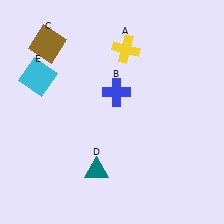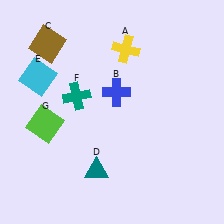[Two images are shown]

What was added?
A teal cross (F), a lime square (G) were added in Image 2.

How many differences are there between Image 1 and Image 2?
There are 2 differences between the two images.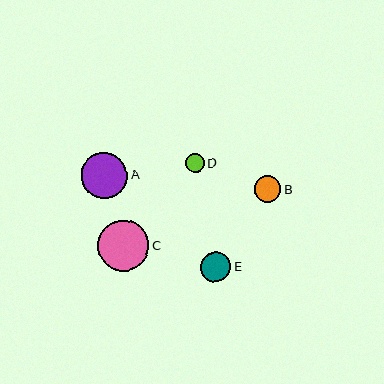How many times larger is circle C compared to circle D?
Circle C is approximately 2.7 times the size of circle D.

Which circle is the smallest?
Circle D is the smallest with a size of approximately 19 pixels.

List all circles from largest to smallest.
From largest to smallest: C, A, E, B, D.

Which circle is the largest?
Circle C is the largest with a size of approximately 51 pixels.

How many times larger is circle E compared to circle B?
Circle E is approximately 1.2 times the size of circle B.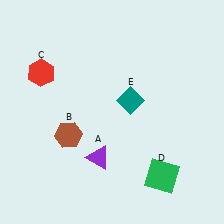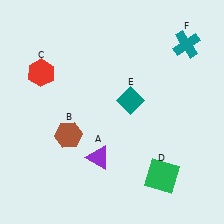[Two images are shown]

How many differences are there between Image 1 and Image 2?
There is 1 difference between the two images.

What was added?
A teal cross (F) was added in Image 2.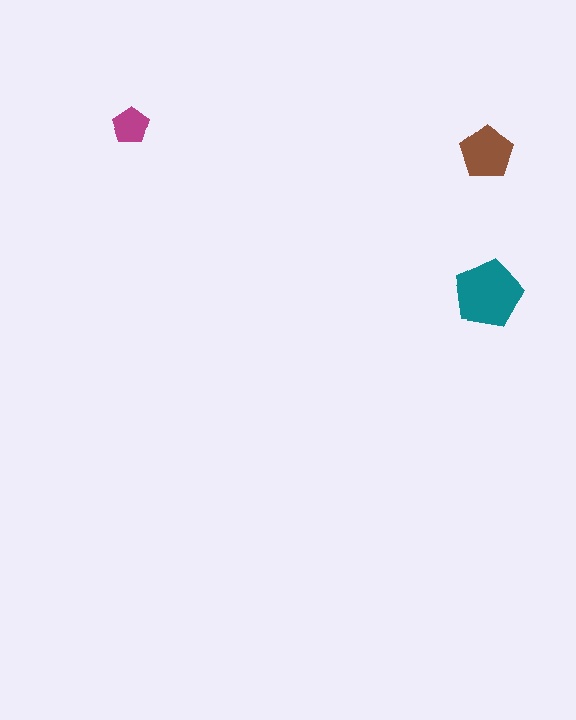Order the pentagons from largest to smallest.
the teal one, the brown one, the magenta one.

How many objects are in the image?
There are 3 objects in the image.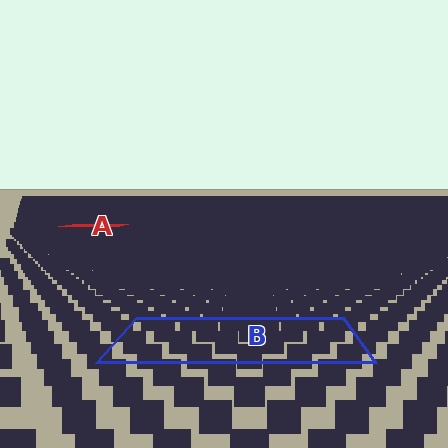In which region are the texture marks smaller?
The texture marks are smaller in region A, because it is farther away.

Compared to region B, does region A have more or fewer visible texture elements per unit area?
Region A has more texture elements per unit area — they are packed more densely because it is farther away.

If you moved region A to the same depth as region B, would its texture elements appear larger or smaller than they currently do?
They would appear larger. At a closer depth, the same texture elements are projected at a bigger on-screen size.